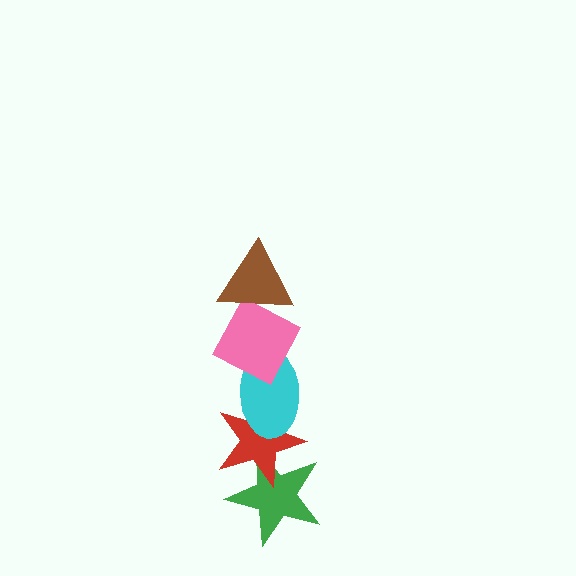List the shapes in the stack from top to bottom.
From top to bottom: the brown triangle, the pink diamond, the cyan ellipse, the red star, the green star.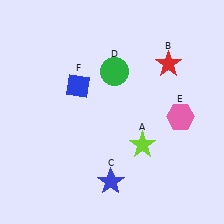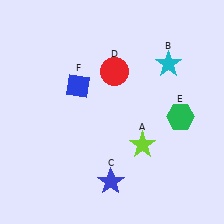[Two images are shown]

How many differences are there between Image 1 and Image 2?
There are 3 differences between the two images.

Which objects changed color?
B changed from red to cyan. D changed from green to red. E changed from pink to green.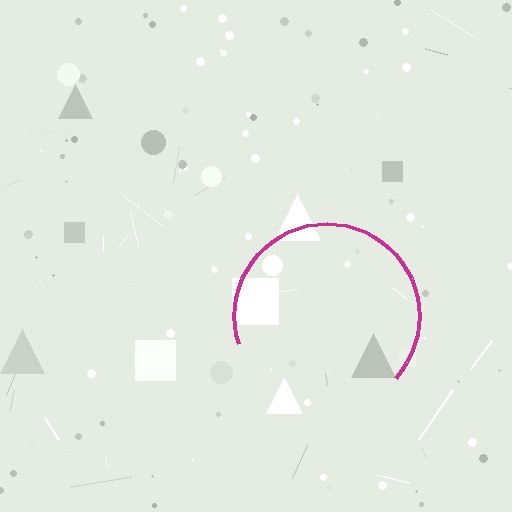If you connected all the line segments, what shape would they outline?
They would outline a circle.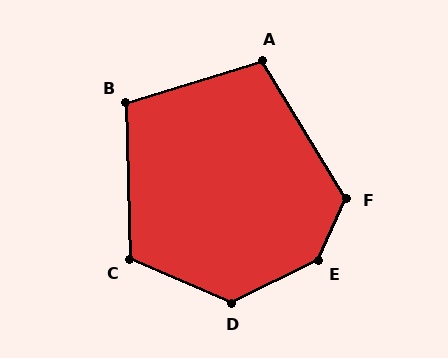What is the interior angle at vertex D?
Approximately 131 degrees (obtuse).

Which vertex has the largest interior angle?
E, at approximately 141 degrees.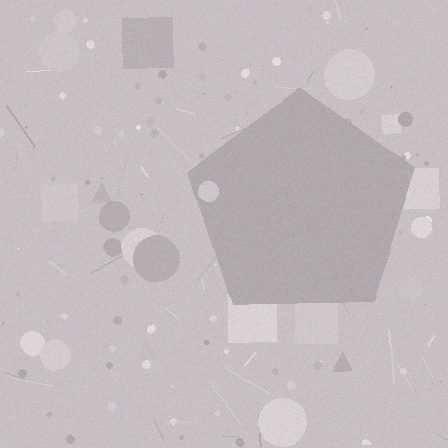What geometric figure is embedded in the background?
A pentagon is embedded in the background.